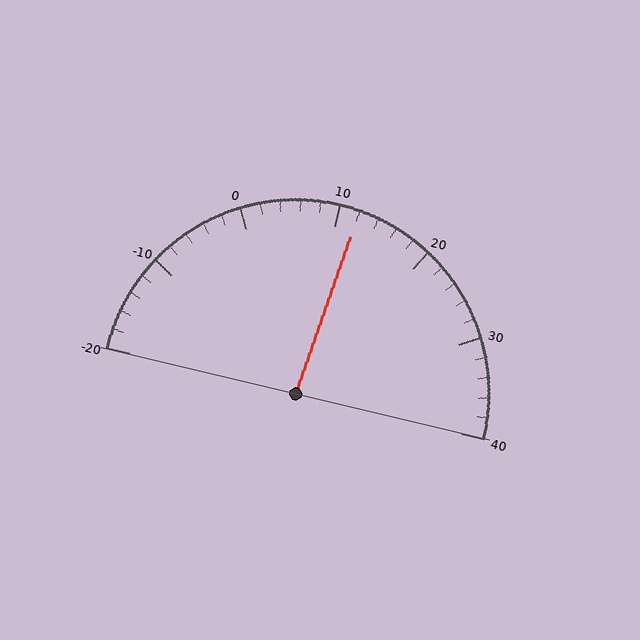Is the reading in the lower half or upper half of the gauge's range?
The reading is in the upper half of the range (-20 to 40).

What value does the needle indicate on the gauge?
The needle indicates approximately 12.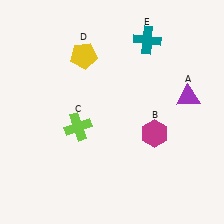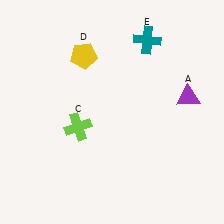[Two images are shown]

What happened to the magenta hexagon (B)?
The magenta hexagon (B) was removed in Image 2. It was in the bottom-right area of Image 1.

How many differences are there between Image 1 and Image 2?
There is 1 difference between the two images.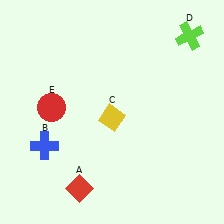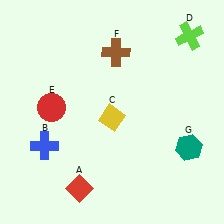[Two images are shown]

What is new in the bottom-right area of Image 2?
A teal hexagon (G) was added in the bottom-right area of Image 2.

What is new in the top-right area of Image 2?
A brown cross (F) was added in the top-right area of Image 2.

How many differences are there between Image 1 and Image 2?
There are 2 differences between the two images.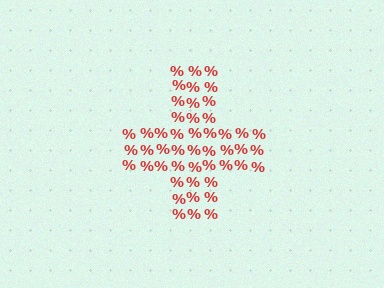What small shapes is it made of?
It is made of small percent signs.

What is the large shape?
The large shape is a cross.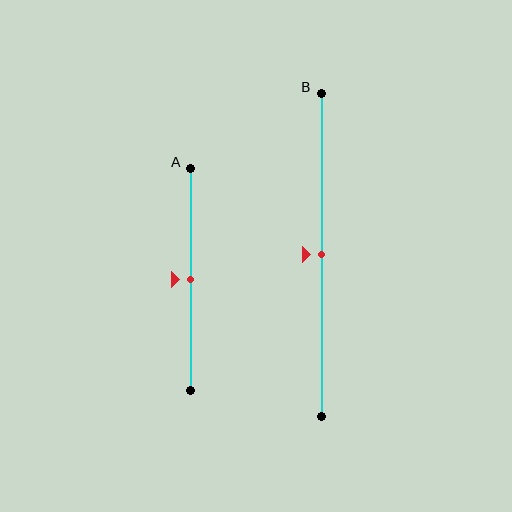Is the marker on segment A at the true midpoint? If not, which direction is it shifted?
Yes, the marker on segment A is at the true midpoint.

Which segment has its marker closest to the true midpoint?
Segment A has its marker closest to the true midpoint.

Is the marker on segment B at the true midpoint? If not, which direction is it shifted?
Yes, the marker on segment B is at the true midpoint.